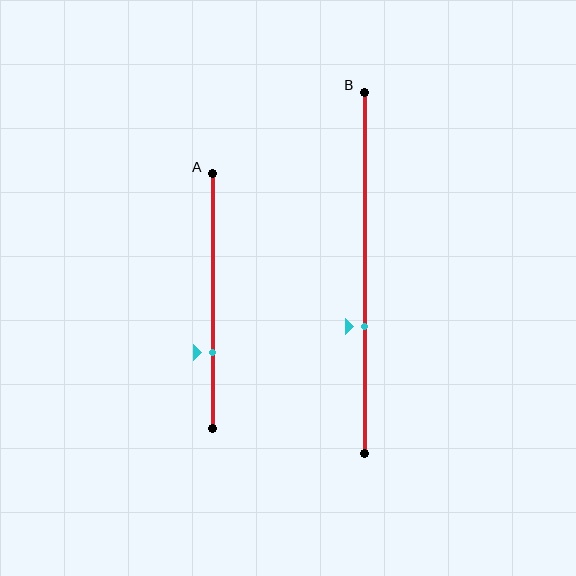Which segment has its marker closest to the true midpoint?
Segment B has its marker closest to the true midpoint.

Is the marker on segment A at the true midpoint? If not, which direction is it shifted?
No, the marker on segment A is shifted downward by about 20% of the segment length.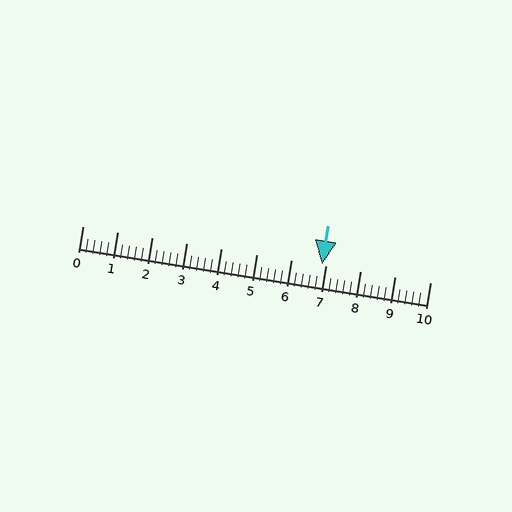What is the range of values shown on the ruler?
The ruler shows values from 0 to 10.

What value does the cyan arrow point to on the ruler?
The cyan arrow points to approximately 6.9.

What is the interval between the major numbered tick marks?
The major tick marks are spaced 1 units apart.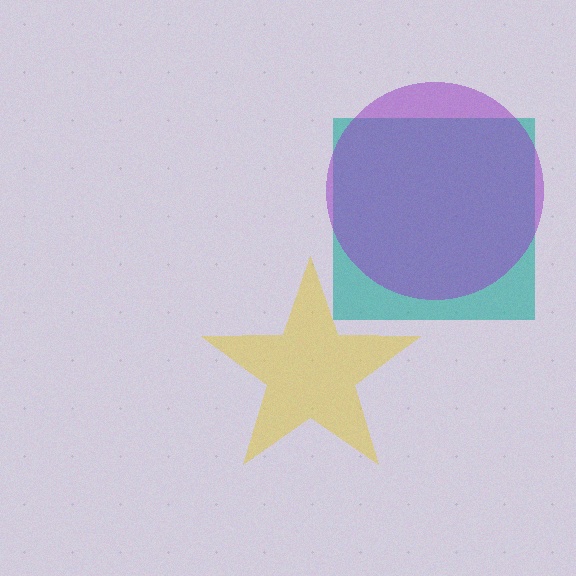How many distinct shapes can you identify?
There are 3 distinct shapes: a yellow star, a teal square, a purple circle.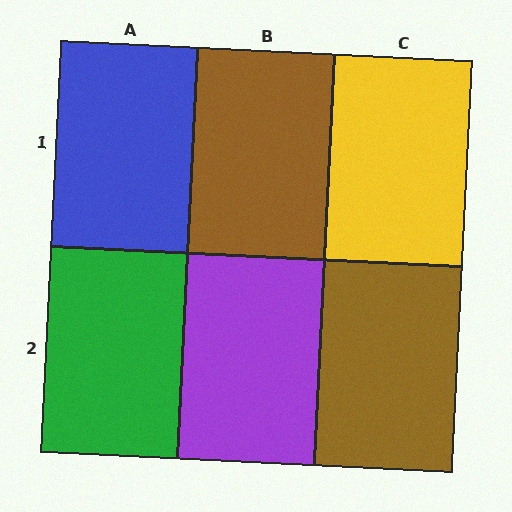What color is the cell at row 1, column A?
Blue.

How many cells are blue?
1 cell is blue.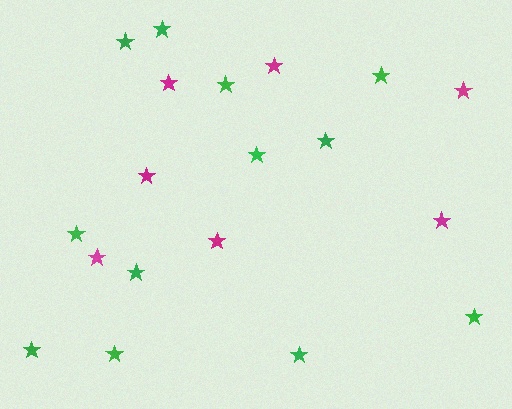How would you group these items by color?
There are 2 groups: one group of green stars (12) and one group of magenta stars (7).